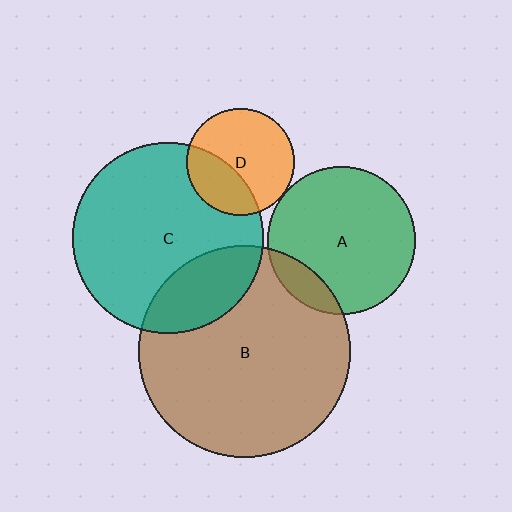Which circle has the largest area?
Circle B (brown).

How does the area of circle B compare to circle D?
Approximately 3.9 times.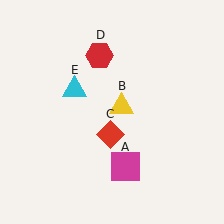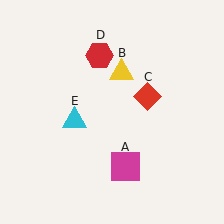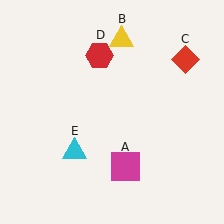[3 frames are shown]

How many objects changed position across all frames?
3 objects changed position: yellow triangle (object B), red diamond (object C), cyan triangle (object E).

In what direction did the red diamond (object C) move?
The red diamond (object C) moved up and to the right.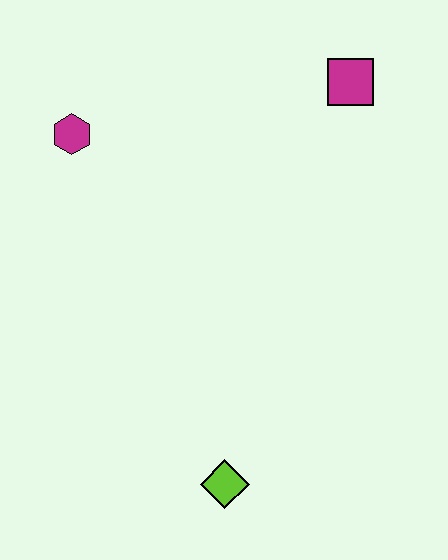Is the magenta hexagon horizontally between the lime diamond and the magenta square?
No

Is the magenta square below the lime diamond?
No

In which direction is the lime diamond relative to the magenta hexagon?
The lime diamond is below the magenta hexagon.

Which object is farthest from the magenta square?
The lime diamond is farthest from the magenta square.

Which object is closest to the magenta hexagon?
The magenta square is closest to the magenta hexagon.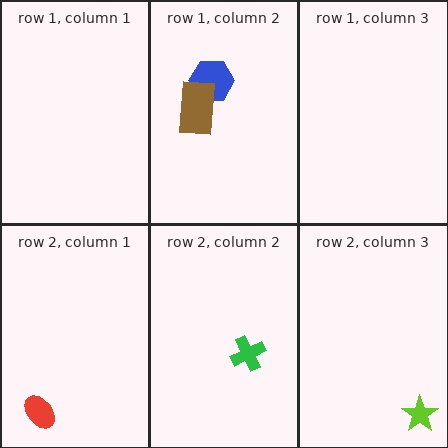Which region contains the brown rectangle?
The row 1, column 2 region.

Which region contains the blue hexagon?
The row 1, column 2 region.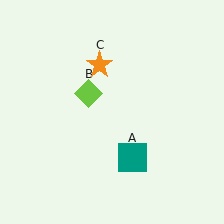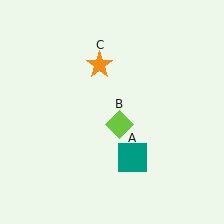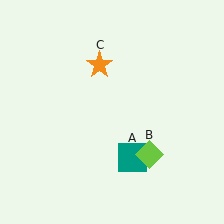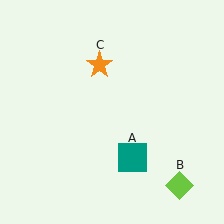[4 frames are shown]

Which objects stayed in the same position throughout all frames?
Teal square (object A) and orange star (object C) remained stationary.